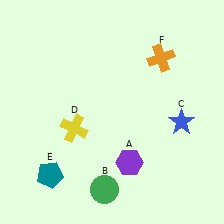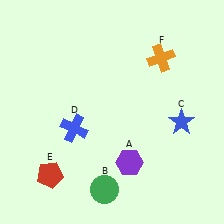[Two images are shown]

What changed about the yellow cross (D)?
In Image 1, D is yellow. In Image 2, it changed to blue.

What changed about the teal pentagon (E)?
In Image 1, E is teal. In Image 2, it changed to red.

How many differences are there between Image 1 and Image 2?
There are 2 differences between the two images.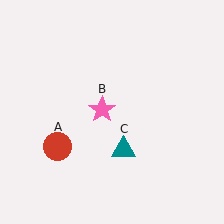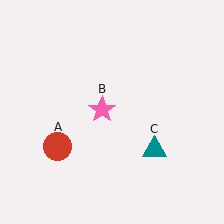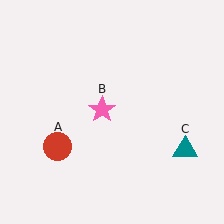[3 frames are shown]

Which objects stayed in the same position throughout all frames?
Red circle (object A) and pink star (object B) remained stationary.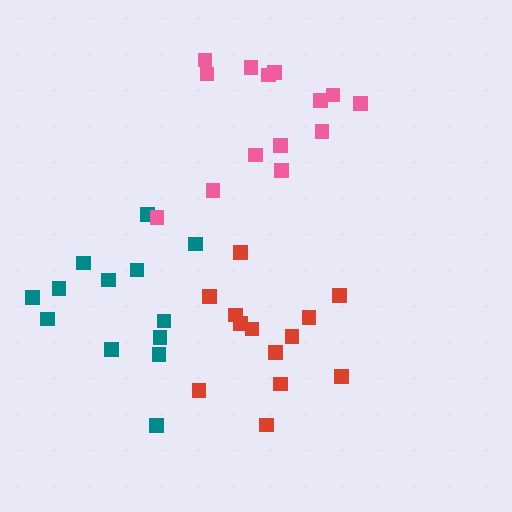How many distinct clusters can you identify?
There are 3 distinct clusters.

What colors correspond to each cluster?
The clusters are colored: red, teal, pink.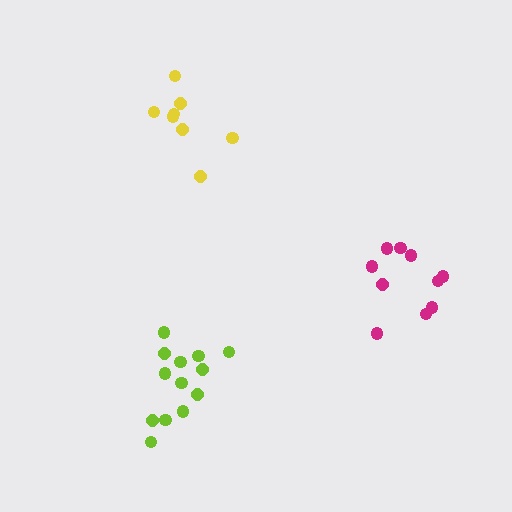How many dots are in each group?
Group 1: 13 dots, Group 2: 8 dots, Group 3: 10 dots (31 total).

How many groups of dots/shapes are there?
There are 3 groups.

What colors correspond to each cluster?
The clusters are colored: lime, yellow, magenta.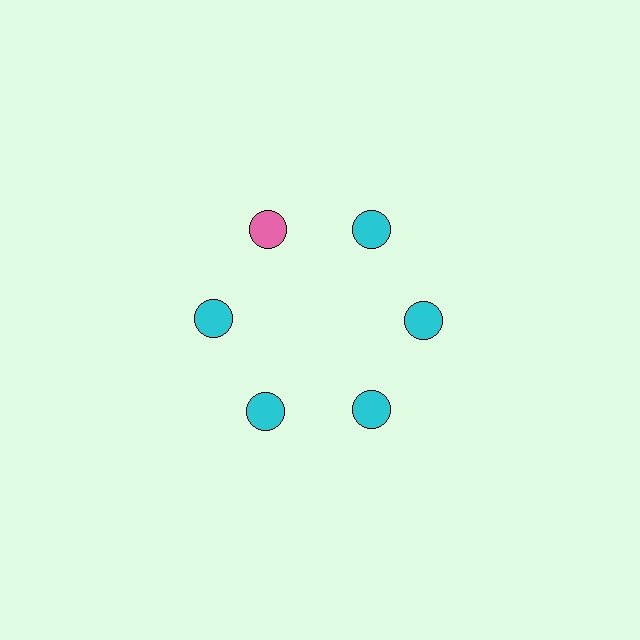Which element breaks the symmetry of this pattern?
The pink circle at roughly the 11 o'clock position breaks the symmetry. All other shapes are cyan circles.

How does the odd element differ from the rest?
It has a different color: pink instead of cyan.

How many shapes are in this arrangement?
There are 6 shapes arranged in a ring pattern.